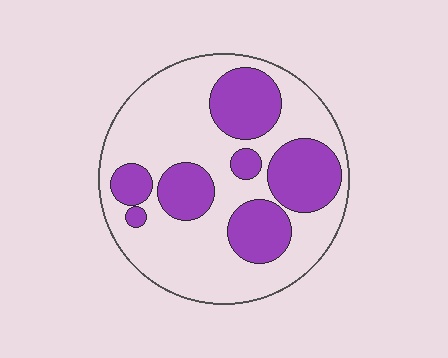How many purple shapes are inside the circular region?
7.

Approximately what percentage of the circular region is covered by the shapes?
Approximately 35%.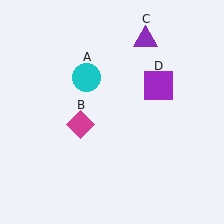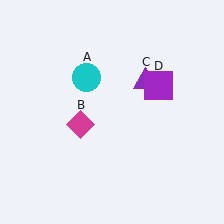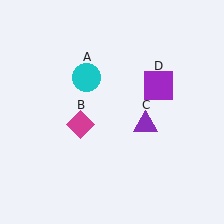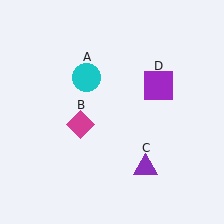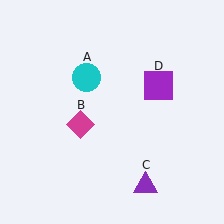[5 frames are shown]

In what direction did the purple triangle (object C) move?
The purple triangle (object C) moved down.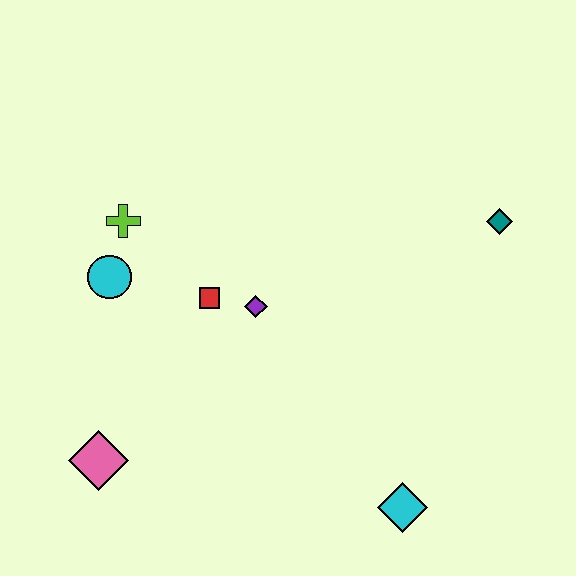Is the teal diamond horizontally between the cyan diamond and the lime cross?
No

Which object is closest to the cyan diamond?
The purple diamond is closest to the cyan diamond.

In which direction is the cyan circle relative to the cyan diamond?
The cyan circle is to the left of the cyan diamond.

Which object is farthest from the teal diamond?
The pink diamond is farthest from the teal diamond.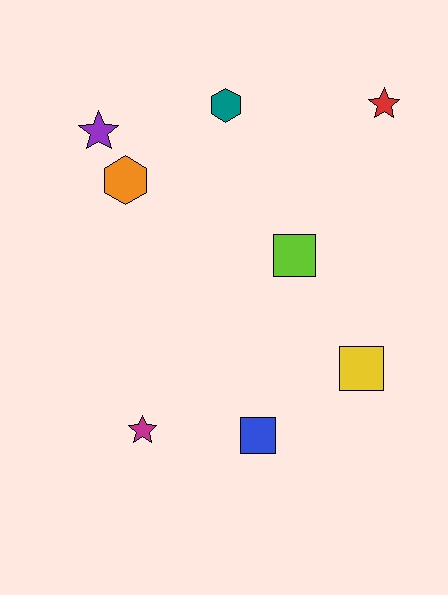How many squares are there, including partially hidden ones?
There are 3 squares.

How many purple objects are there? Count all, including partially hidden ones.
There is 1 purple object.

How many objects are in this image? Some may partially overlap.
There are 8 objects.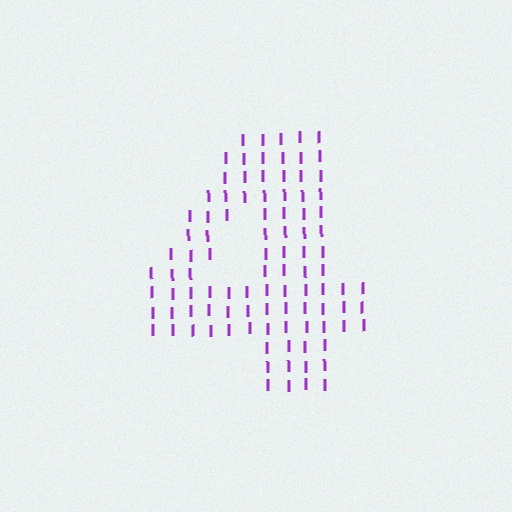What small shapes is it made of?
It is made of small letter I's.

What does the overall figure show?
The overall figure shows the digit 4.